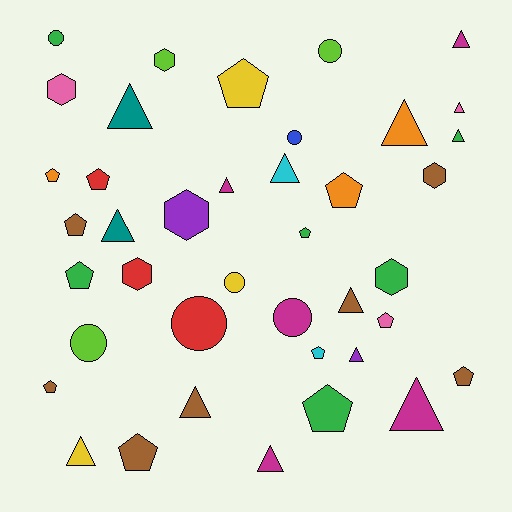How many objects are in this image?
There are 40 objects.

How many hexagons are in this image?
There are 6 hexagons.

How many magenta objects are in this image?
There are 5 magenta objects.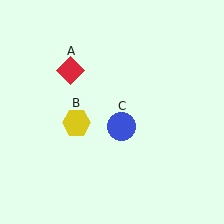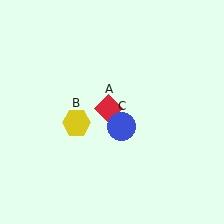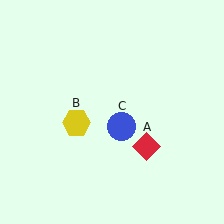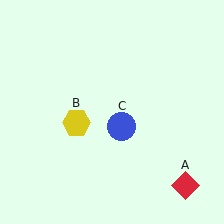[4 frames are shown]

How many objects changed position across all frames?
1 object changed position: red diamond (object A).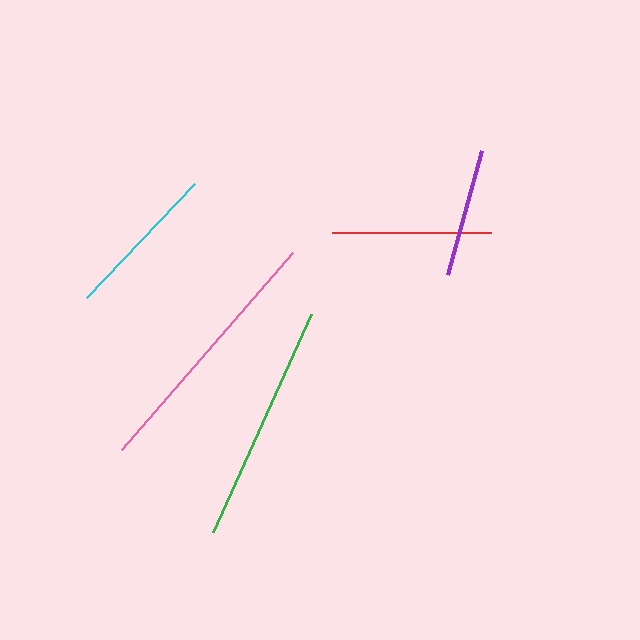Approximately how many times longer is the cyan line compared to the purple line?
The cyan line is approximately 1.2 times the length of the purple line.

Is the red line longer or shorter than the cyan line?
The red line is longer than the cyan line.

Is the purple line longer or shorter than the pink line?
The pink line is longer than the purple line.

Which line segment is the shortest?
The purple line is the shortest at approximately 128 pixels.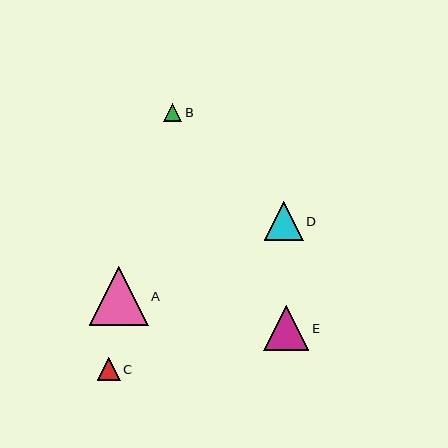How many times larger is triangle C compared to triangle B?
Triangle C is approximately 1.3 times the size of triangle B.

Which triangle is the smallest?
Triangle B is the smallest with a size of approximately 18 pixels.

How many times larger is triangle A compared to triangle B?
Triangle A is approximately 3.3 times the size of triangle B.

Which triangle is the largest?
Triangle A is the largest with a size of approximately 59 pixels.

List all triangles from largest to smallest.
From largest to smallest: A, E, D, C, B.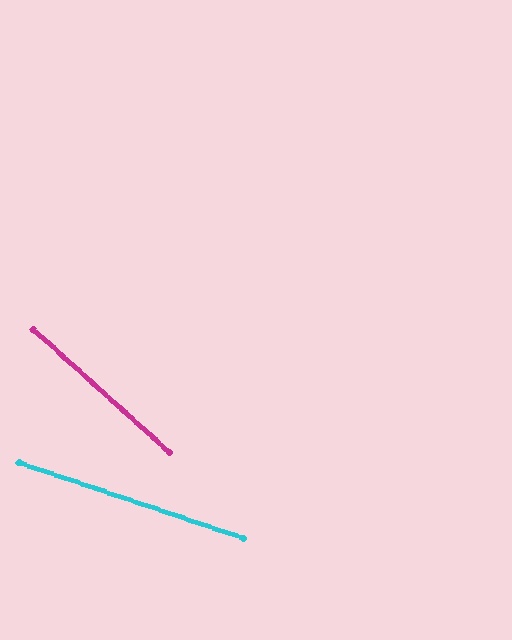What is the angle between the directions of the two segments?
Approximately 23 degrees.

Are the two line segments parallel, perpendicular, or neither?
Neither parallel nor perpendicular — they differ by about 23°.